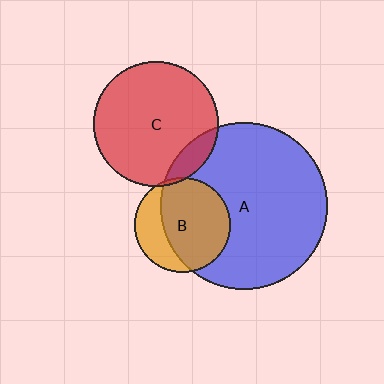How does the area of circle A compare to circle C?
Approximately 1.8 times.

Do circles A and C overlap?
Yes.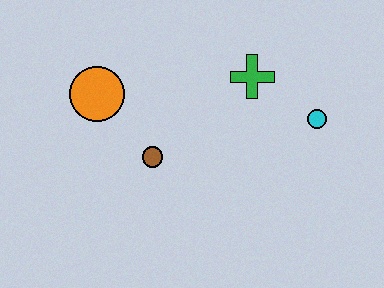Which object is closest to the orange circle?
The brown circle is closest to the orange circle.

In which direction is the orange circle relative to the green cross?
The orange circle is to the left of the green cross.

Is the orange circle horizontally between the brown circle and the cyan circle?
No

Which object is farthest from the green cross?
The orange circle is farthest from the green cross.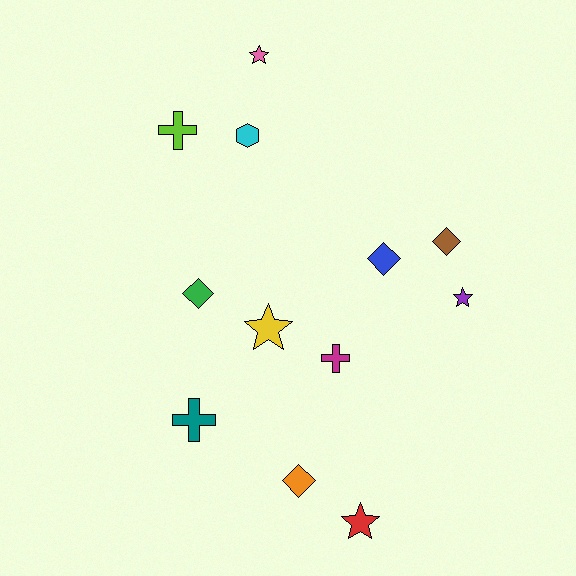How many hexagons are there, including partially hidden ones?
There is 1 hexagon.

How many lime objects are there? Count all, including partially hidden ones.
There is 1 lime object.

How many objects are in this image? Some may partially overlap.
There are 12 objects.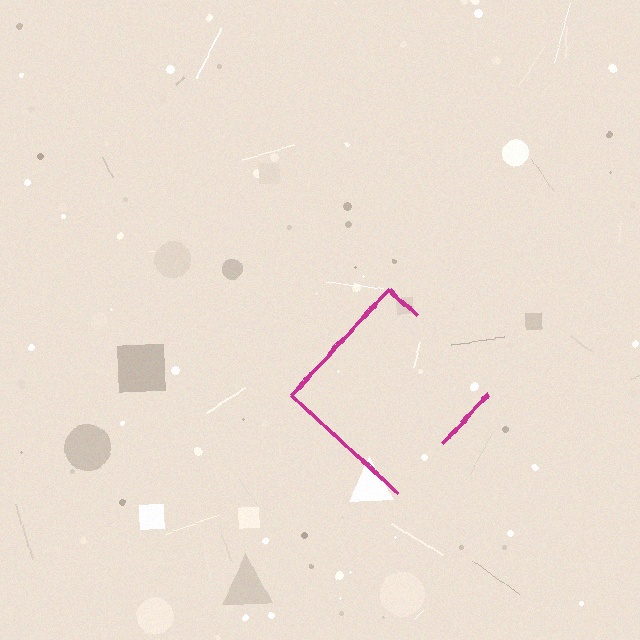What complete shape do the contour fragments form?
The contour fragments form a diamond.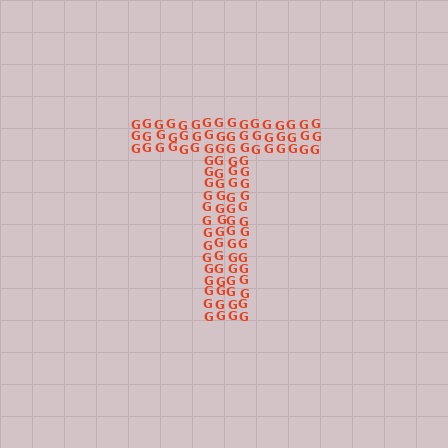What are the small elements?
The small elements are letter G's.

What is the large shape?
The large shape is the letter T.